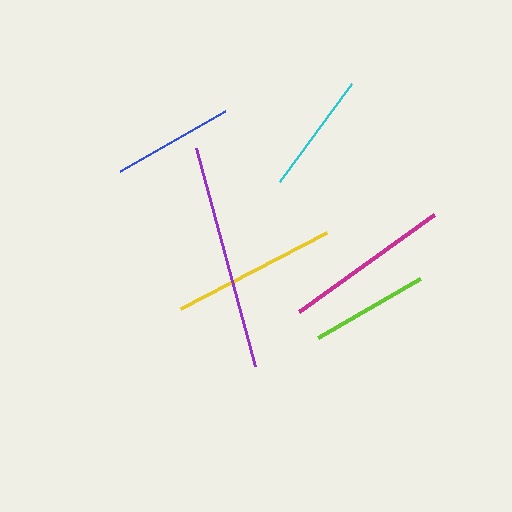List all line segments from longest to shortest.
From longest to shortest: purple, magenta, yellow, cyan, blue, lime.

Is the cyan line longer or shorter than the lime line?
The cyan line is longer than the lime line.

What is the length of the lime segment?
The lime segment is approximately 118 pixels long.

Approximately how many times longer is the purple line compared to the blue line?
The purple line is approximately 1.9 times the length of the blue line.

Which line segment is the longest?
The purple line is the longest at approximately 226 pixels.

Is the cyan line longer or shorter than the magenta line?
The magenta line is longer than the cyan line.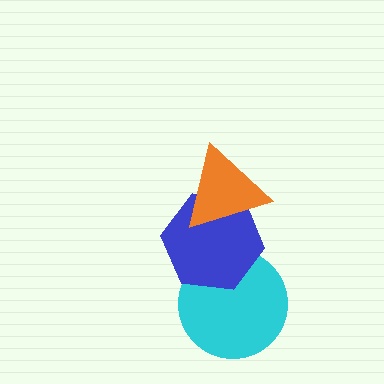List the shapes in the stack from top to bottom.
From top to bottom: the orange triangle, the blue hexagon, the cyan circle.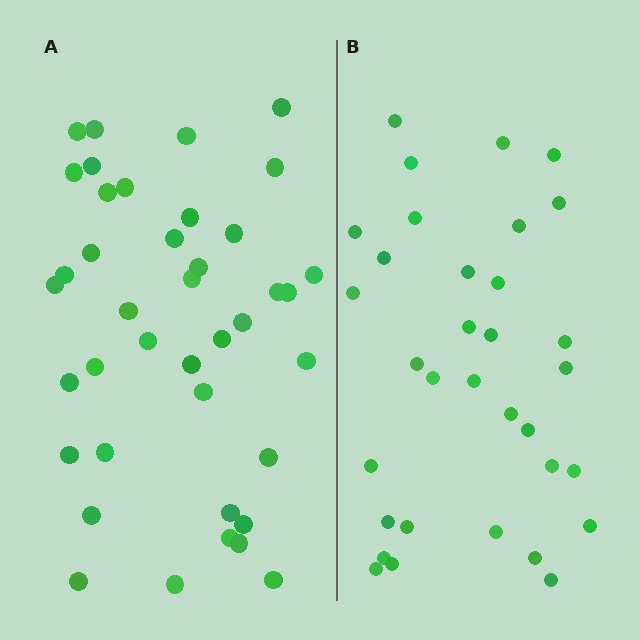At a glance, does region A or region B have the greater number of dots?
Region A (the left region) has more dots.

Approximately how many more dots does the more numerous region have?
Region A has roughly 8 or so more dots than region B.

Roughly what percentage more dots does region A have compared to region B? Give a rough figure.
About 20% more.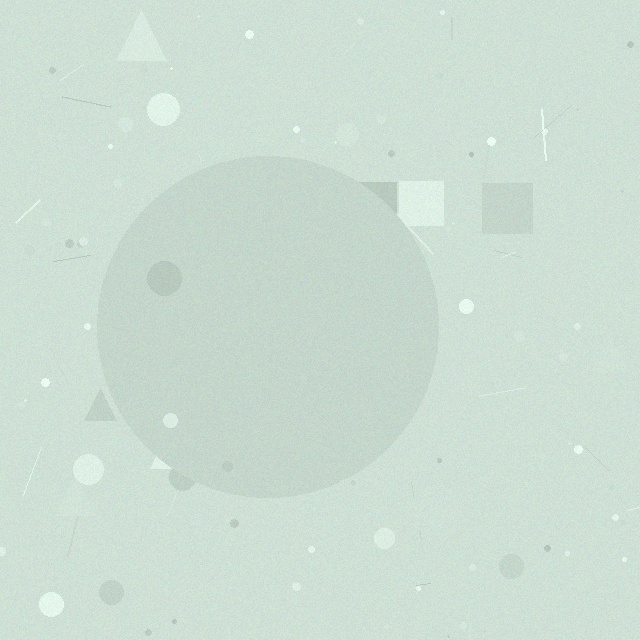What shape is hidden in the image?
A circle is hidden in the image.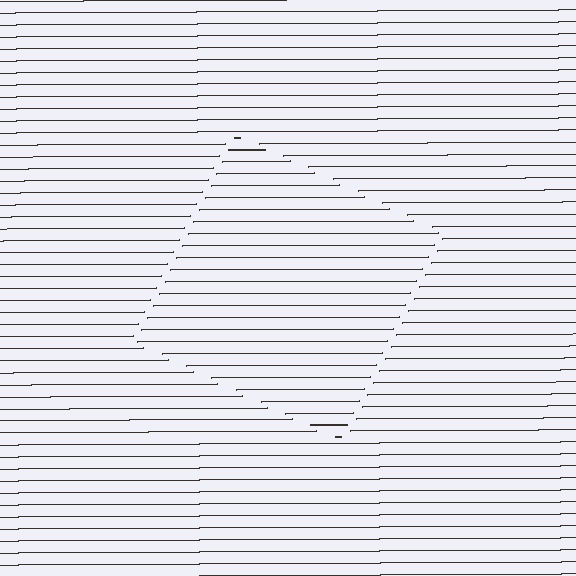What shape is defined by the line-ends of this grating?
An illusory square. The interior of the shape contains the same grating, shifted by half a period — the contour is defined by the phase discontinuity where line-ends from the inner and outer gratings abut.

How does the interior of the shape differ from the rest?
The interior of the shape contains the same grating, shifted by half a period — the contour is defined by the phase discontinuity where line-ends from the inner and outer gratings abut.